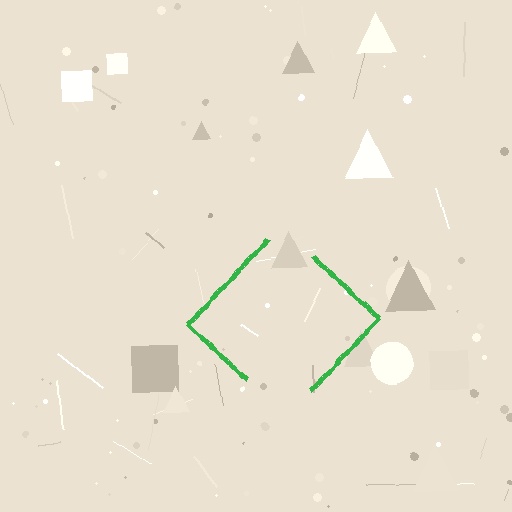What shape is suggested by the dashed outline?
The dashed outline suggests a diamond.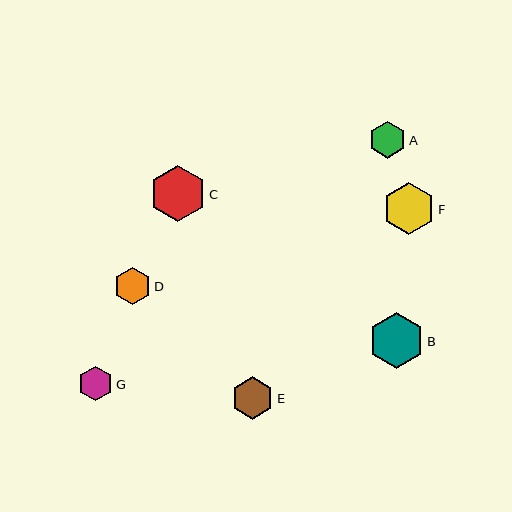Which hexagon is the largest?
Hexagon C is the largest with a size of approximately 56 pixels.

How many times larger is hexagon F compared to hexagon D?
Hexagon F is approximately 1.4 times the size of hexagon D.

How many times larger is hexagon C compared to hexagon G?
Hexagon C is approximately 1.6 times the size of hexagon G.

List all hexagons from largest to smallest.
From largest to smallest: C, B, F, E, D, A, G.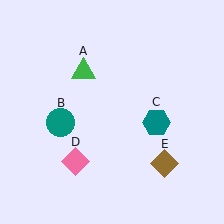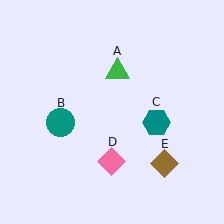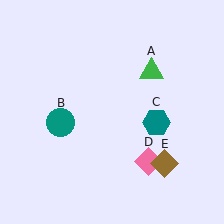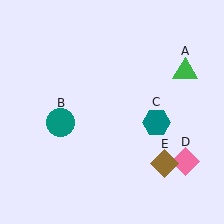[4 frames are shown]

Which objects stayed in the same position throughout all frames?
Teal circle (object B) and teal hexagon (object C) and brown diamond (object E) remained stationary.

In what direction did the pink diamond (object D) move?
The pink diamond (object D) moved right.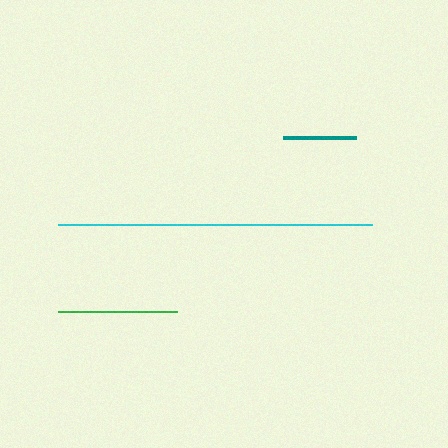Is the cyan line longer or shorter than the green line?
The cyan line is longer than the green line.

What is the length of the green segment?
The green segment is approximately 120 pixels long.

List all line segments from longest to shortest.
From longest to shortest: cyan, green, teal.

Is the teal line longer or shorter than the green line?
The green line is longer than the teal line.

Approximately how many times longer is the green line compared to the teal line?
The green line is approximately 1.6 times the length of the teal line.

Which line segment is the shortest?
The teal line is the shortest at approximately 73 pixels.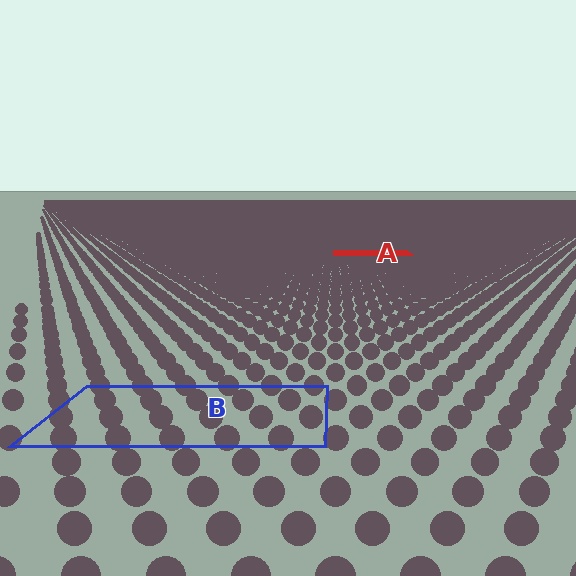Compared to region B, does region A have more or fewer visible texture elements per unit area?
Region A has more texture elements per unit area — they are packed more densely because it is farther away.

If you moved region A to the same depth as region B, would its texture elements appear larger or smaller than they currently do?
They would appear larger. At a closer depth, the same texture elements are projected at a bigger on-screen size.